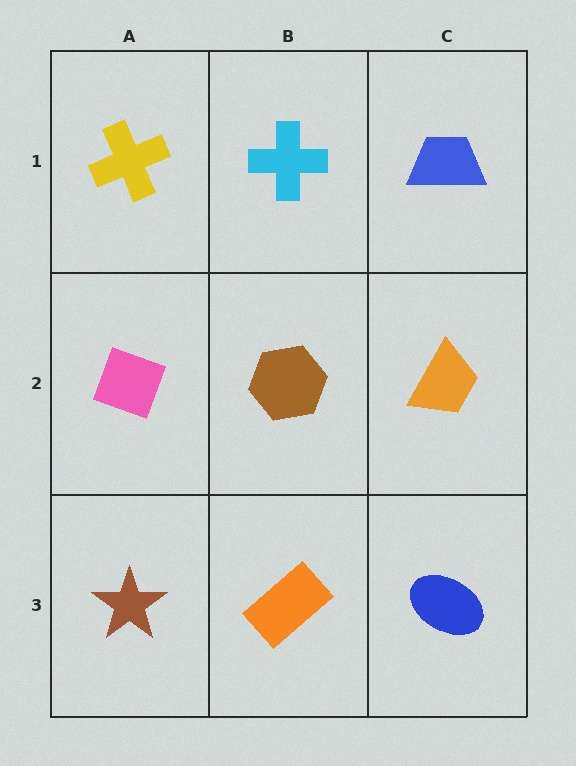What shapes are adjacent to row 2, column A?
A yellow cross (row 1, column A), a brown star (row 3, column A), a brown hexagon (row 2, column B).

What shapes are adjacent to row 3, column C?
An orange trapezoid (row 2, column C), an orange rectangle (row 3, column B).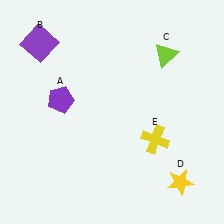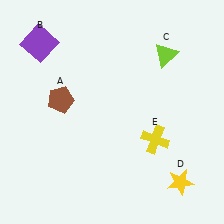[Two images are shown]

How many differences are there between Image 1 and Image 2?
There is 1 difference between the two images.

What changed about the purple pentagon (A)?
In Image 1, A is purple. In Image 2, it changed to brown.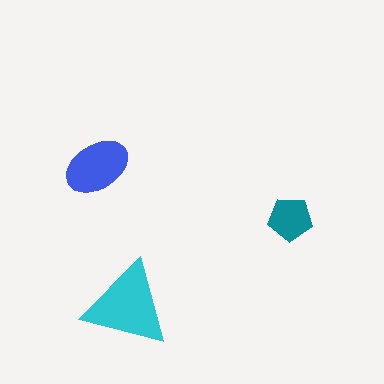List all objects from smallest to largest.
The teal pentagon, the blue ellipse, the cyan triangle.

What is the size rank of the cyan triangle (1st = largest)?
1st.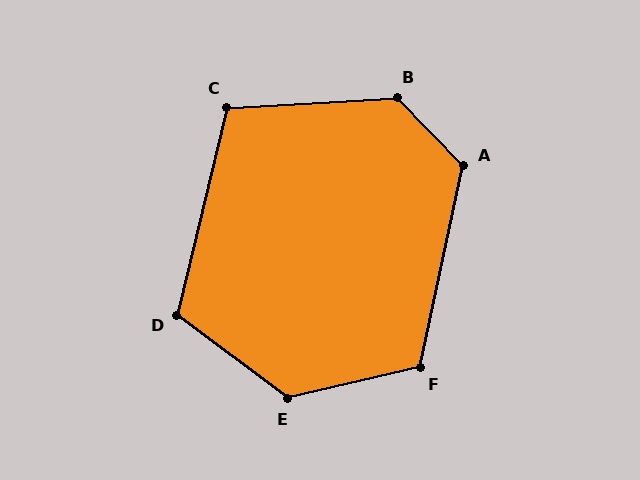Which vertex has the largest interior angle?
B, at approximately 131 degrees.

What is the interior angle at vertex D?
Approximately 113 degrees (obtuse).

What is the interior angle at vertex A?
Approximately 123 degrees (obtuse).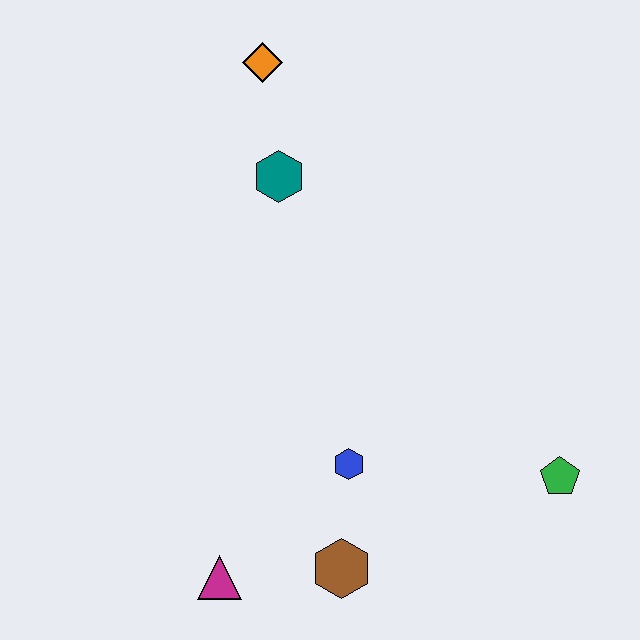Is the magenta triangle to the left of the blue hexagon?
Yes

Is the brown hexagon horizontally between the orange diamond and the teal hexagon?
No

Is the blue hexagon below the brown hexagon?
No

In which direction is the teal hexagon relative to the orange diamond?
The teal hexagon is below the orange diamond.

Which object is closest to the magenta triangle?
The brown hexagon is closest to the magenta triangle.